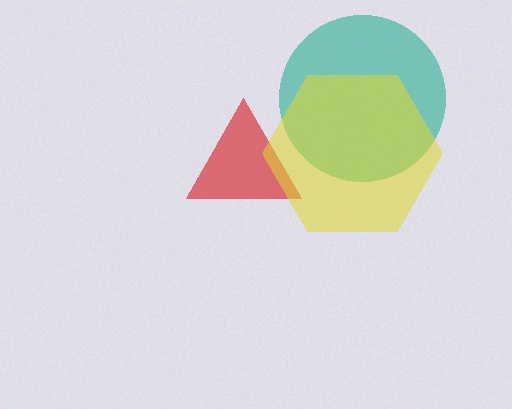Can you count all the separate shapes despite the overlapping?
Yes, there are 3 separate shapes.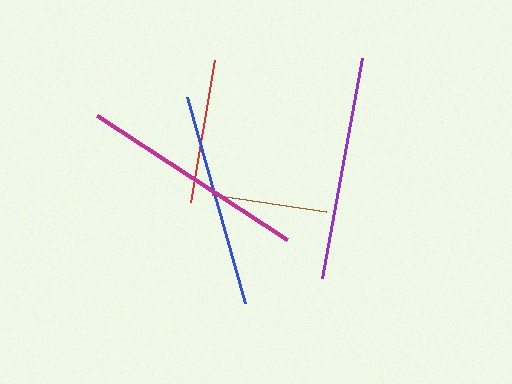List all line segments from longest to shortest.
From longest to shortest: magenta, purple, blue, red, brown.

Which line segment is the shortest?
The brown line is the shortest at approximately 115 pixels.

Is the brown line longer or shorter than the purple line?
The purple line is longer than the brown line.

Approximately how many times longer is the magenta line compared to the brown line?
The magenta line is approximately 2.0 times the length of the brown line.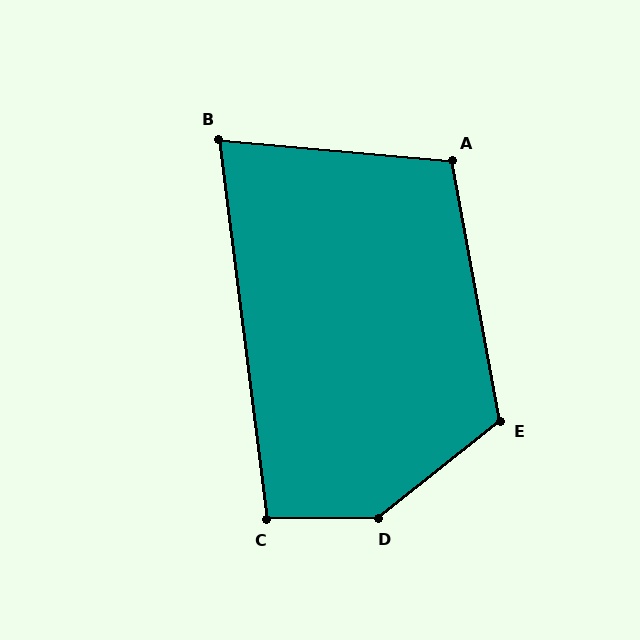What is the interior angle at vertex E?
Approximately 118 degrees (obtuse).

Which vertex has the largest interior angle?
D, at approximately 142 degrees.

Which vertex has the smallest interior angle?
B, at approximately 78 degrees.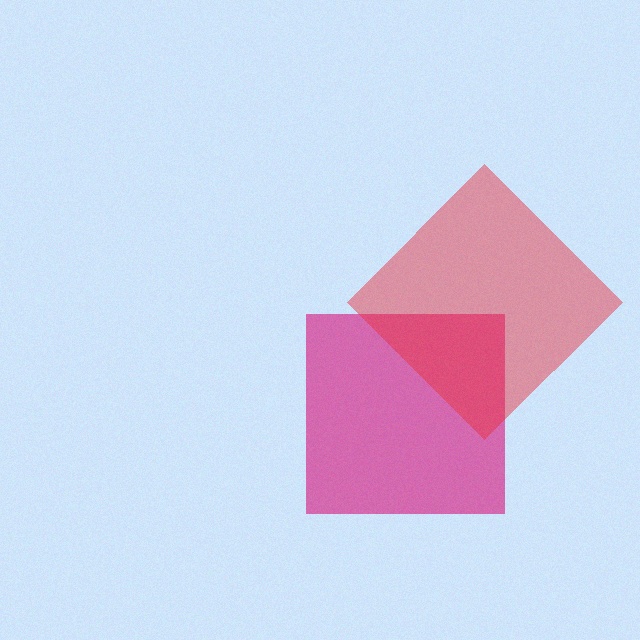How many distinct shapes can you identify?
There are 2 distinct shapes: a magenta square, a red diamond.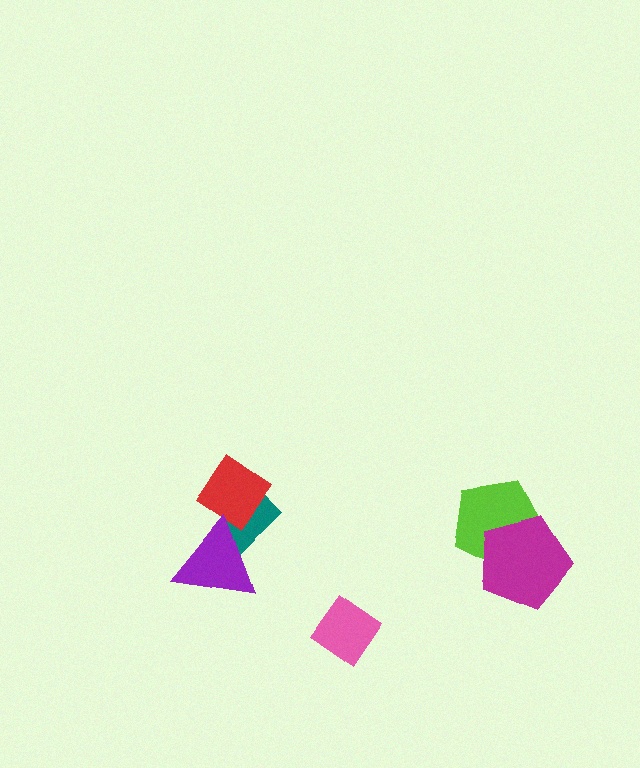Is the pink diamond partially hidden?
No, no other shape covers it.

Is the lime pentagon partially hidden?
Yes, it is partially covered by another shape.